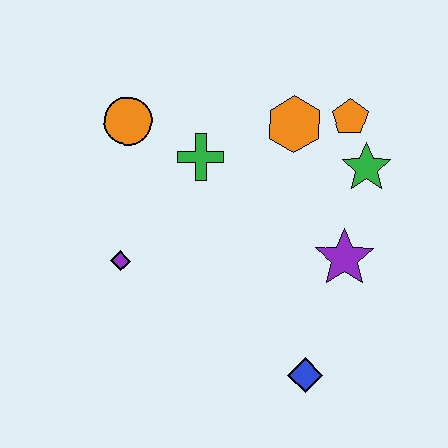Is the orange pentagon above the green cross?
Yes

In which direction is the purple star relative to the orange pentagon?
The purple star is below the orange pentagon.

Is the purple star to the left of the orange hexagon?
No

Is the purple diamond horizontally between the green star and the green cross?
No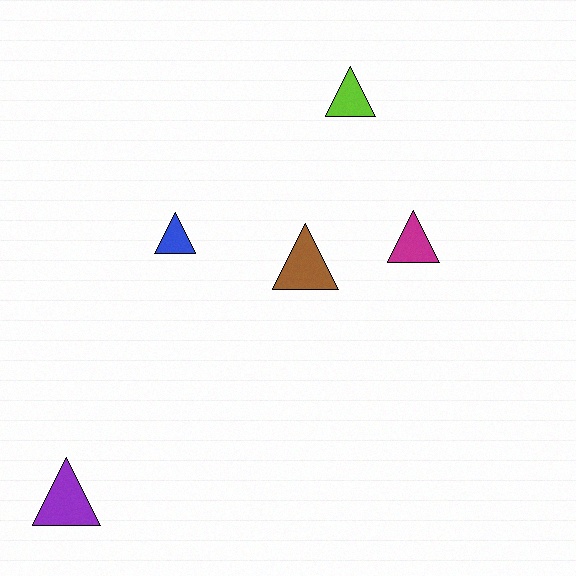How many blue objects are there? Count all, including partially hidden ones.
There is 1 blue object.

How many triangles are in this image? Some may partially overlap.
There are 5 triangles.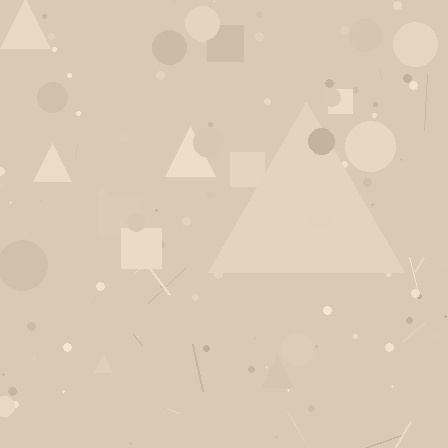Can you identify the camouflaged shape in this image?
The camouflaged shape is a triangle.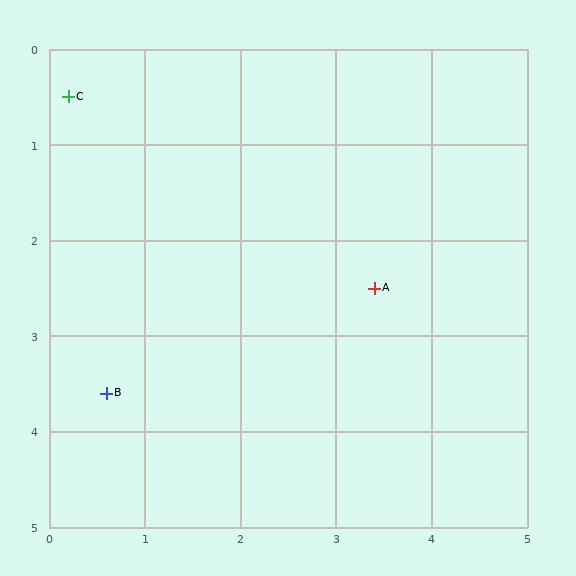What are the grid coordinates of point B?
Point B is at approximately (0.6, 3.6).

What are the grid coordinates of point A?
Point A is at approximately (3.4, 2.5).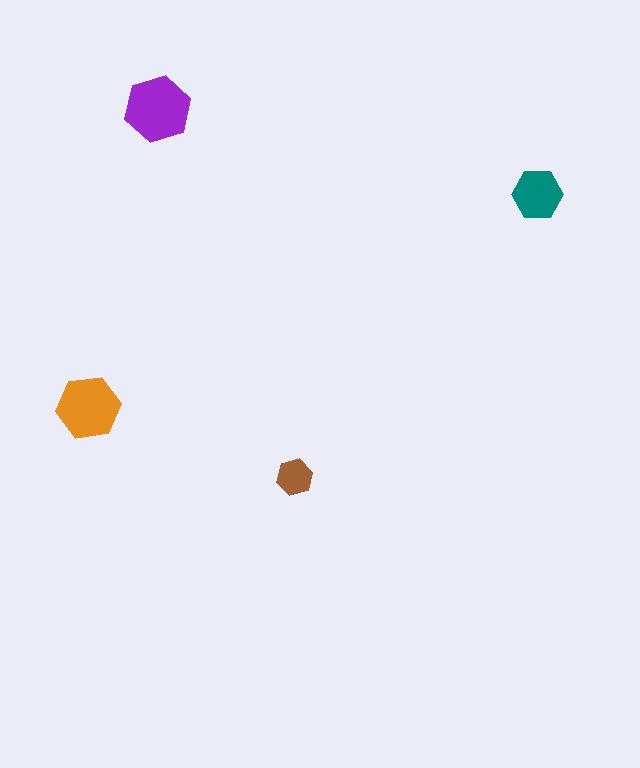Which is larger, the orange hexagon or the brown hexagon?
The orange one.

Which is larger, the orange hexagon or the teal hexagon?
The orange one.